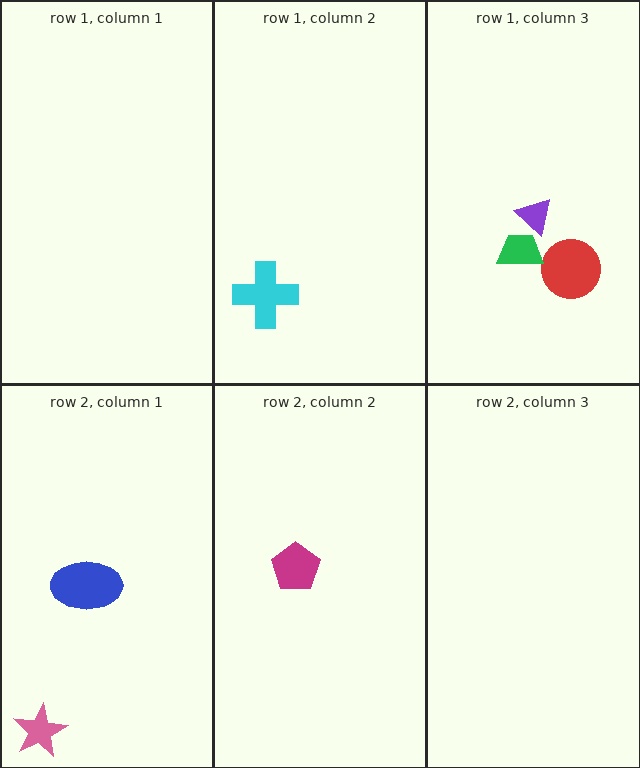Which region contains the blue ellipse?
The row 2, column 1 region.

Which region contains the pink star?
The row 2, column 1 region.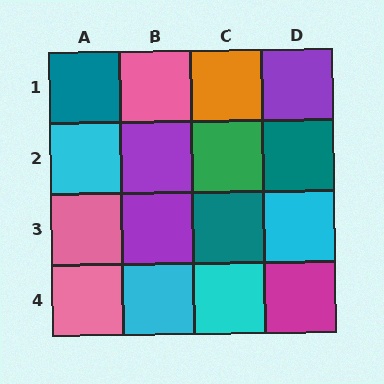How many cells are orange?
1 cell is orange.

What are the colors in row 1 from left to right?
Teal, pink, orange, purple.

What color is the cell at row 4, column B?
Cyan.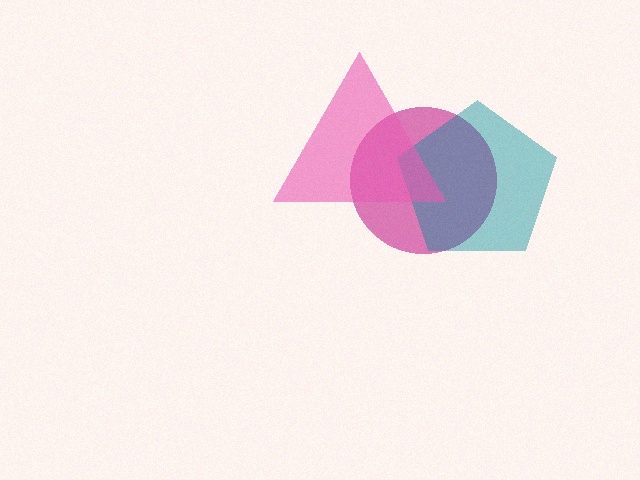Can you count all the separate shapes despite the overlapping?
Yes, there are 3 separate shapes.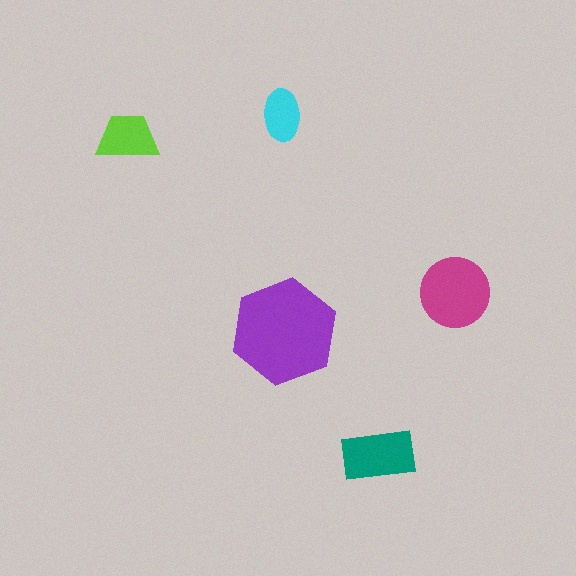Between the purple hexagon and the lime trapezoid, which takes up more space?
The purple hexagon.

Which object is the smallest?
The cyan ellipse.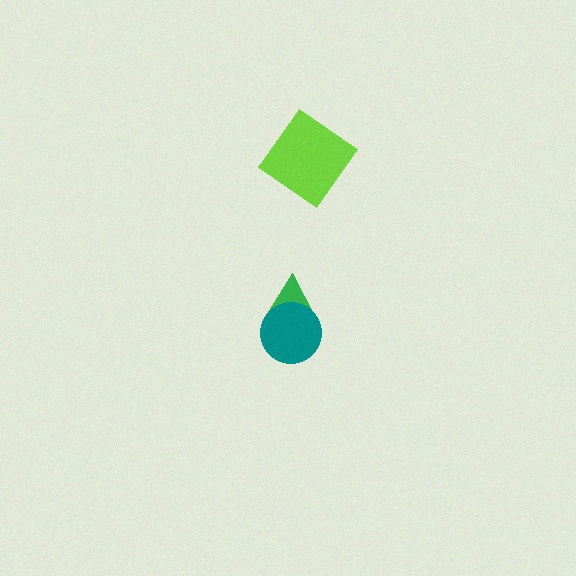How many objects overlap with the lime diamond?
0 objects overlap with the lime diamond.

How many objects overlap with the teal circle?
1 object overlaps with the teal circle.